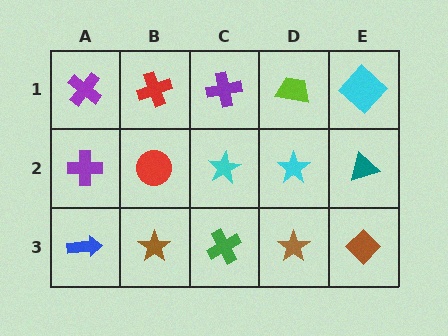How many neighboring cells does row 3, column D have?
3.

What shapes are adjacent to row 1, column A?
A purple cross (row 2, column A), a red cross (row 1, column B).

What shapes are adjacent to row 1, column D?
A cyan star (row 2, column D), a purple cross (row 1, column C), a cyan diamond (row 1, column E).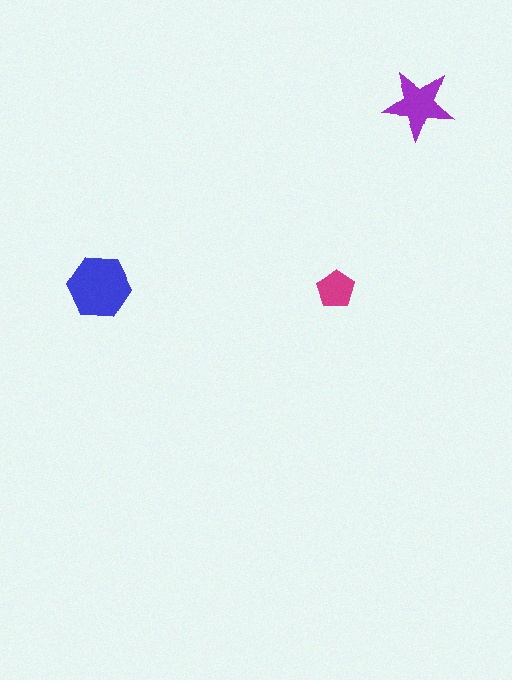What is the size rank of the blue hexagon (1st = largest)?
1st.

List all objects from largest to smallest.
The blue hexagon, the purple star, the magenta pentagon.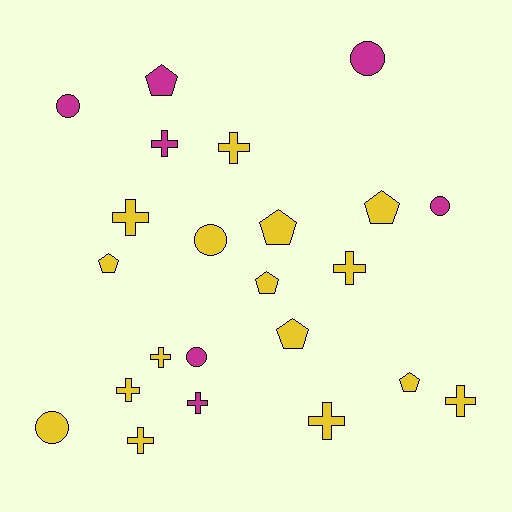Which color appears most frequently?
Yellow, with 16 objects.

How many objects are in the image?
There are 23 objects.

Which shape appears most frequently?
Cross, with 10 objects.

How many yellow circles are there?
There are 2 yellow circles.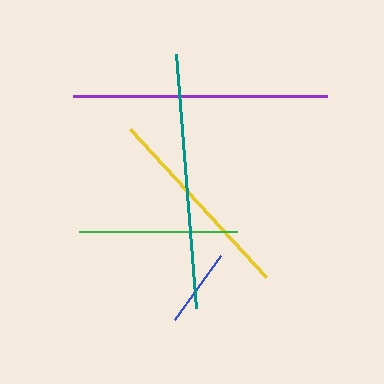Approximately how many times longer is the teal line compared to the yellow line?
The teal line is approximately 1.3 times the length of the yellow line.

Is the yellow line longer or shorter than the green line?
The yellow line is longer than the green line.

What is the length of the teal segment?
The teal segment is approximately 255 pixels long.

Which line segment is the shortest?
The blue line is the shortest at approximately 79 pixels.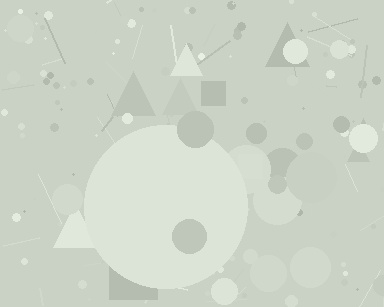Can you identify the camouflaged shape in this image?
The camouflaged shape is a circle.